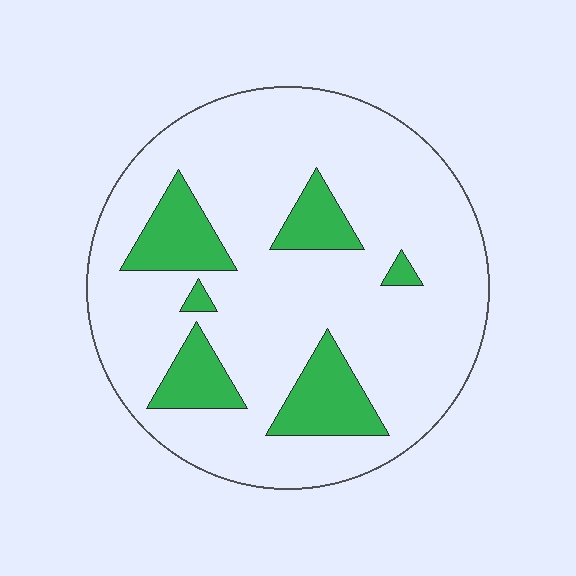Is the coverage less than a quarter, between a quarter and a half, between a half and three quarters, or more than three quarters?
Less than a quarter.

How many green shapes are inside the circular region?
6.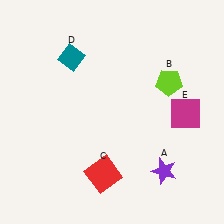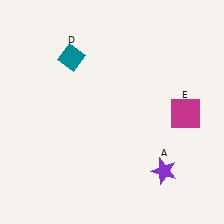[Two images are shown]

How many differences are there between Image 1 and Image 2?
There are 2 differences between the two images.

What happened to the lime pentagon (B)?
The lime pentagon (B) was removed in Image 2. It was in the top-right area of Image 1.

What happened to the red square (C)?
The red square (C) was removed in Image 2. It was in the bottom-left area of Image 1.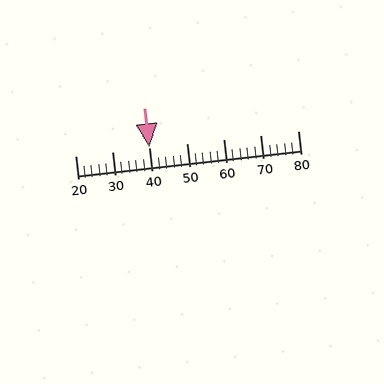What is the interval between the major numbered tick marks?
The major tick marks are spaced 10 units apart.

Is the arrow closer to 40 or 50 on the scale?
The arrow is closer to 40.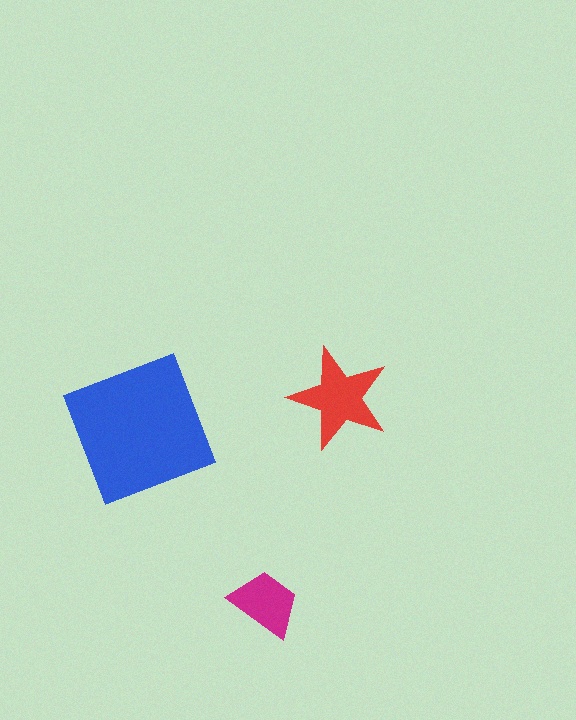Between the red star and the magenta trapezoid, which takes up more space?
The red star.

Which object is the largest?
The blue square.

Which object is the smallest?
The magenta trapezoid.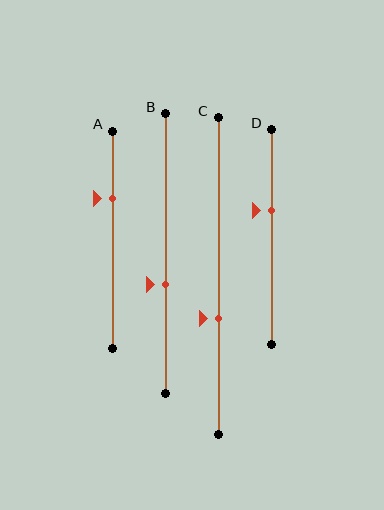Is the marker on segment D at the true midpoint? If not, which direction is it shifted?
No, the marker on segment D is shifted upward by about 12% of the segment length.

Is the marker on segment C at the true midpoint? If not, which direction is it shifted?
No, the marker on segment C is shifted downward by about 13% of the segment length.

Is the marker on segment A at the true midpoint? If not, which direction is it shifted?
No, the marker on segment A is shifted upward by about 19% of the segment length.